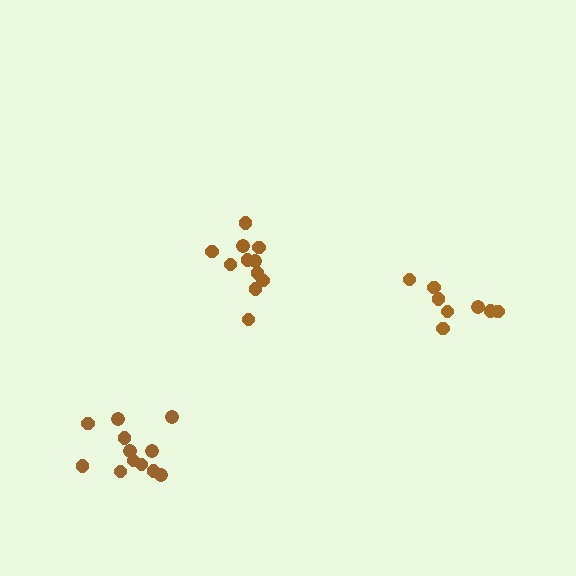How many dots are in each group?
Group 1: 11 dots, Group 2: 12 dots, Group 3: 8 dots (31 total).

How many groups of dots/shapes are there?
There are 3 groups.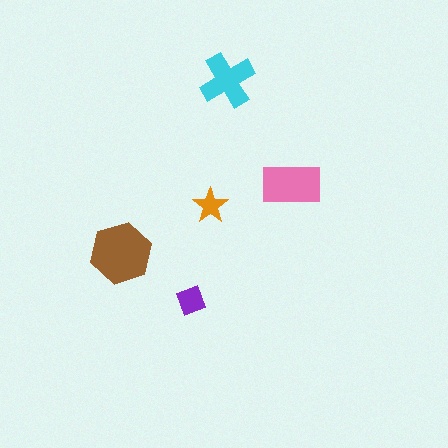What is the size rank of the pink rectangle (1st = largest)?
2nd.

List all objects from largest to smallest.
The brown hexagon, the pink rectangle, the cyan cross, the purple diamond, the orange star.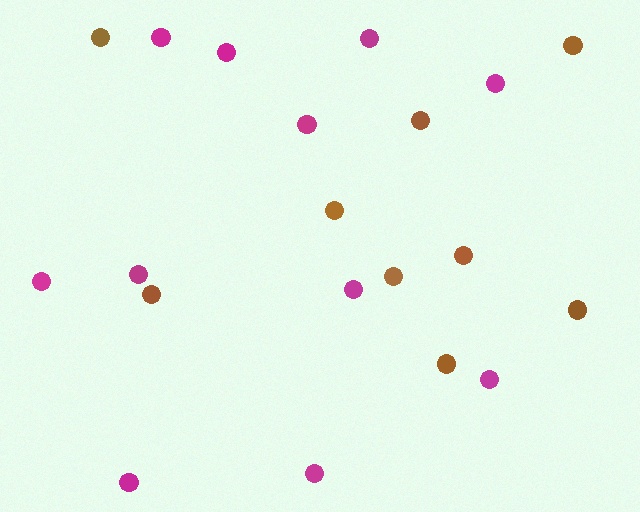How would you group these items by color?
There are 2 groups: one group of magenta circles (11) and one group of brown circles (9).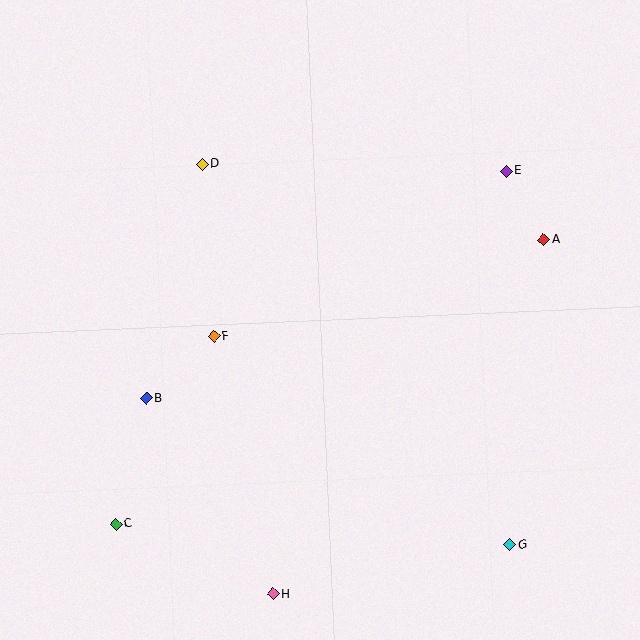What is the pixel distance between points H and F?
The distance between H and F is 265 pixels.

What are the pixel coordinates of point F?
Point F is at (214, 336).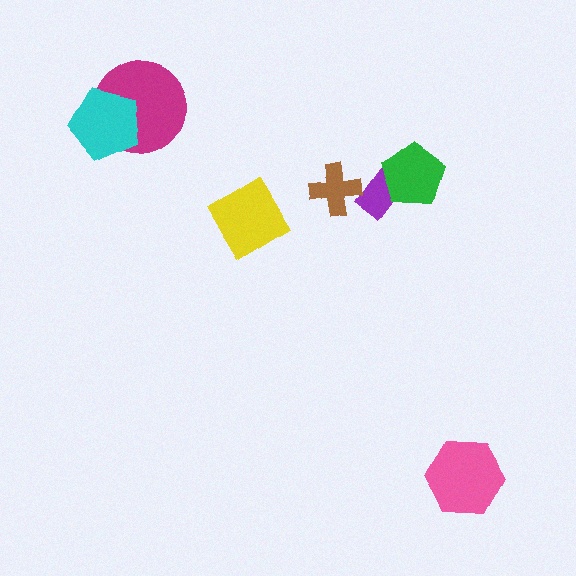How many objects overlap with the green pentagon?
1 object overlaps with the green pentagon.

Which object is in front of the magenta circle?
The cyan pentagon is in front of the magenta circle.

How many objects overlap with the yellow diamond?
0 objects overlap with the yellow diamond.